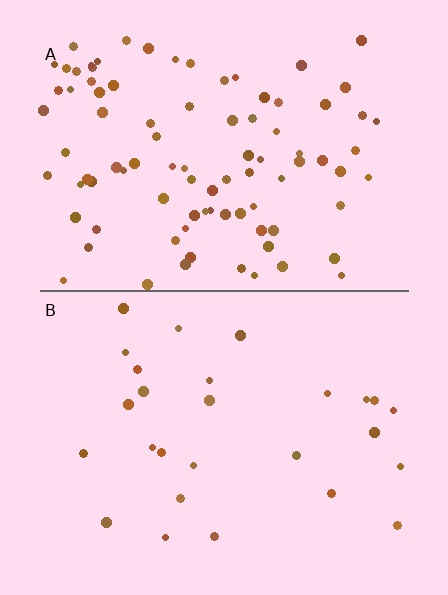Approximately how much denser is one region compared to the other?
Approximately 3.3× — region A over region B.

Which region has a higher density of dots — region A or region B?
A (the top).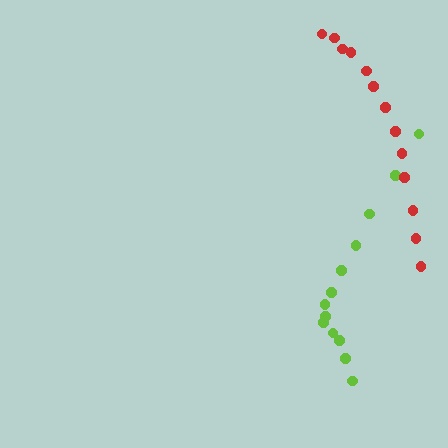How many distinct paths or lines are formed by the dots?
There are 2 distinct paths.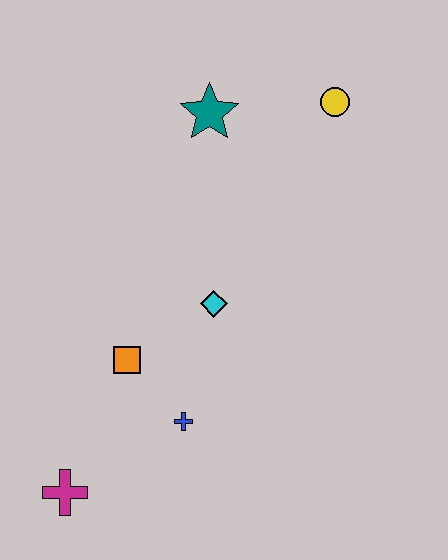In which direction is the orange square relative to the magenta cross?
The orange square is above the magenta cross.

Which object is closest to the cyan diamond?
The orange square is closest to the cyan diamond.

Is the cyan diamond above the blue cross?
Yes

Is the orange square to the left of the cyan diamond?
Yes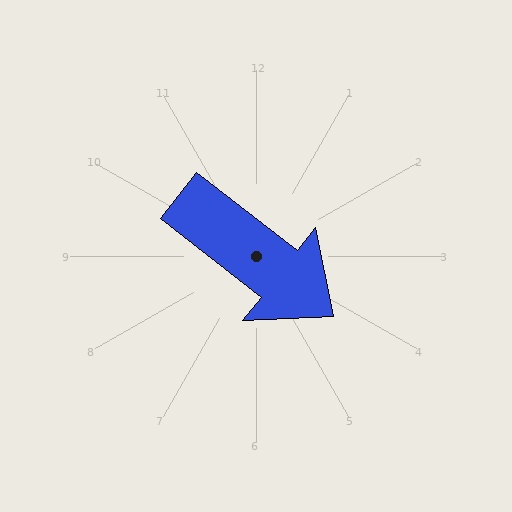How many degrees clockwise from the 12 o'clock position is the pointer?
Approximately 128 degrees.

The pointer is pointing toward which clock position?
Roughly 4 o'clock.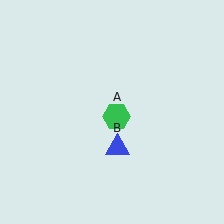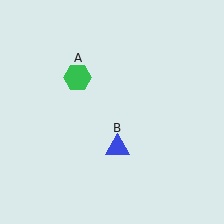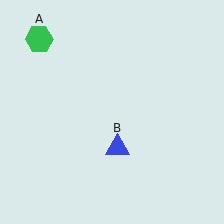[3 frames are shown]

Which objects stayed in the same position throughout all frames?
Blue triangle (object B) remained stationary.